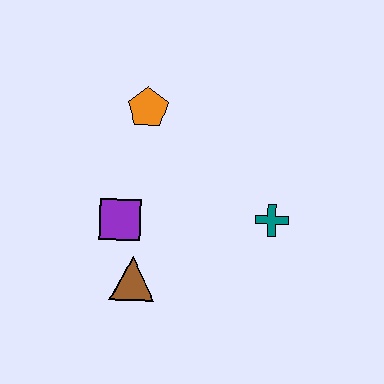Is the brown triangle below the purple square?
Yes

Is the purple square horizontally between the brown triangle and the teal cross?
No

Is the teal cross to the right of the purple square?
Yes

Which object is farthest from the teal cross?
The orange pentagon is farthest from the teal cross.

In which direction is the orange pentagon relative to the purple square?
The orange pentagon is above the purple square.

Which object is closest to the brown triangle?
The purple square is closest to the brown triangle.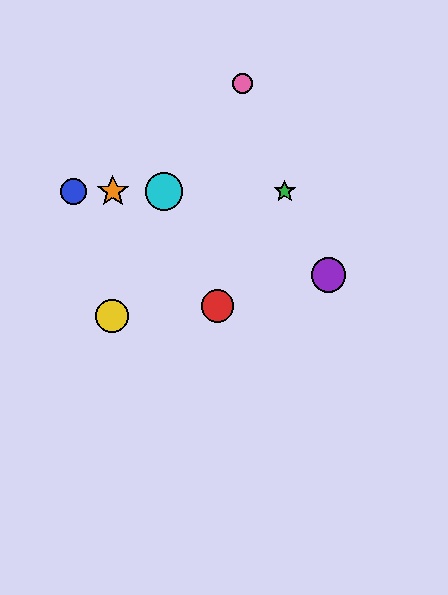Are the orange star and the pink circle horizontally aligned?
No, the orange star is at y≈191 and the pink circle is at y≈84.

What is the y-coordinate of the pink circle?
The pink circle is at y≈84.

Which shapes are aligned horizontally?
The blue circle, the green star, the orange star, the cyan circle are aligned horizontally.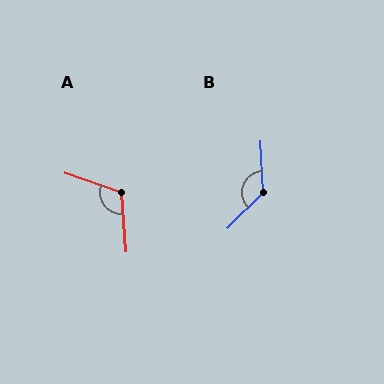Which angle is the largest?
B, at approximately 131 degrees.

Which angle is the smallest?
A, at approximately 113 degrees.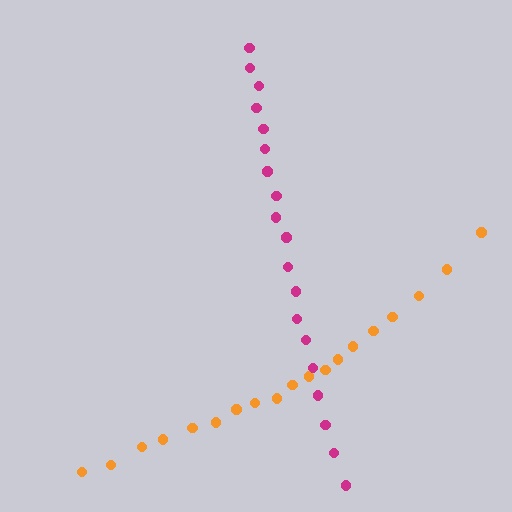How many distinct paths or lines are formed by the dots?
There are 2 distinct paths.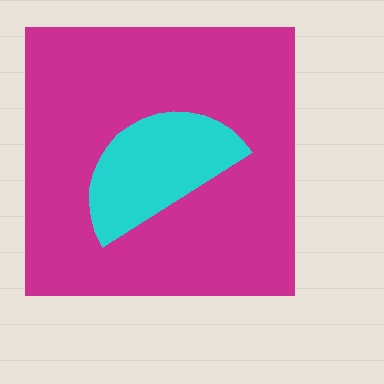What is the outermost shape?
The magenta square.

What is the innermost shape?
The cyan semicircle.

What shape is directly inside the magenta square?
The cyan semicircle.